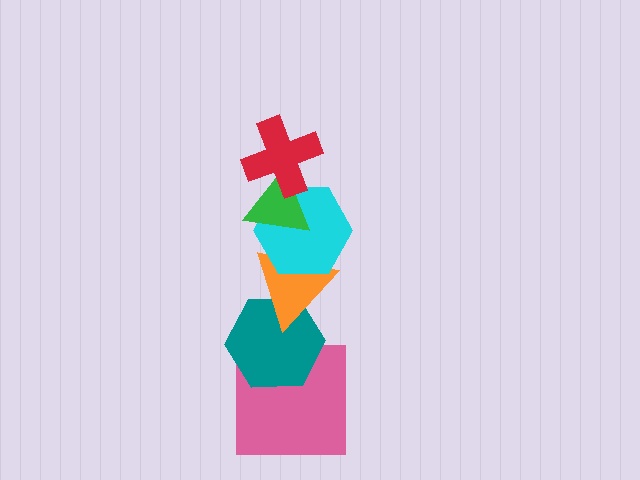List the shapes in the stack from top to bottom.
From top to bottom: the red cross, the green triangle, the cyan hexagon, the orange triangle, the teal hexagon, the pink square.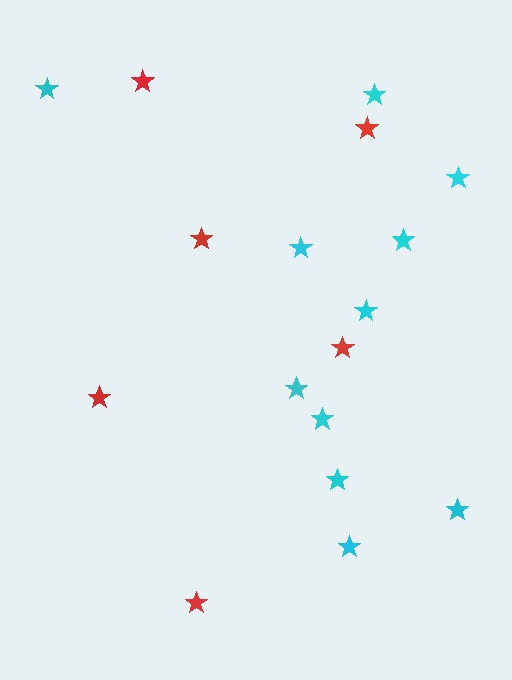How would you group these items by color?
There are 2 groups: one group of cyan stars (11) and one group of red stars (6).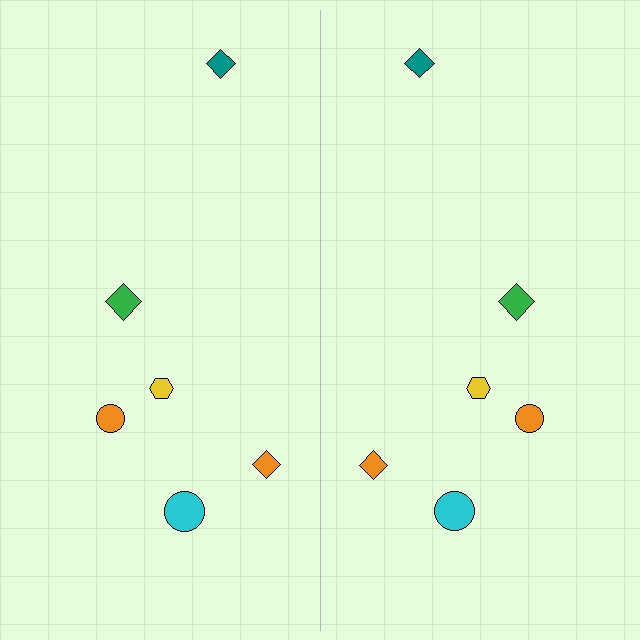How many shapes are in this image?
There are 12 shapes in this image.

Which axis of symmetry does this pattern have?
The pattern has a vertical axis of symmetry running through the center of the image.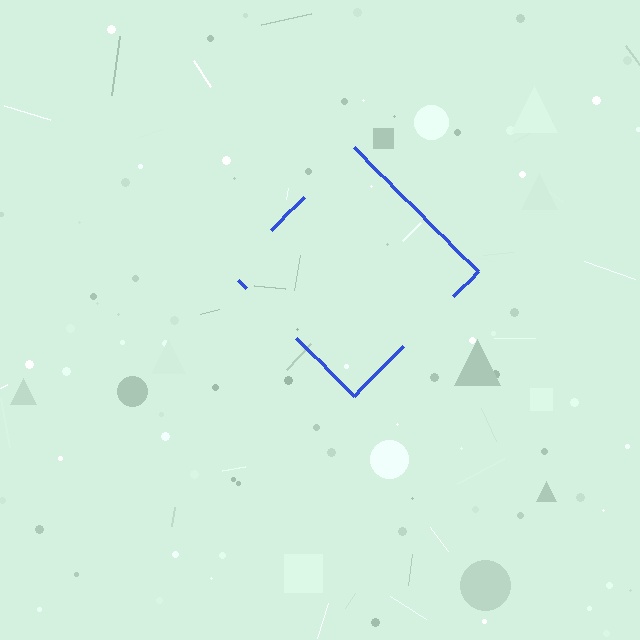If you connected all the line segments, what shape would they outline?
They would outline a diamond.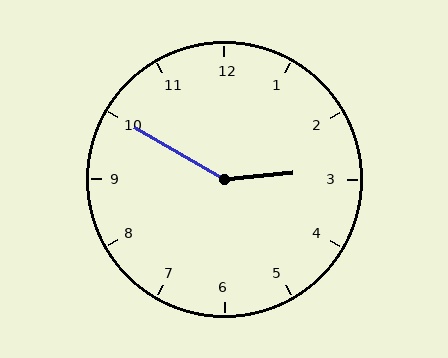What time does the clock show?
2:50.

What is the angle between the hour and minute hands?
Approximately 145 degrees.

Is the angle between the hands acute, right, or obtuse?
It is obtuse.